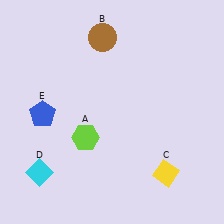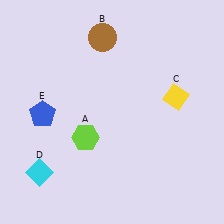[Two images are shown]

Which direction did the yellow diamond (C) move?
The yellow diamond (C) moved up.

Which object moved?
The yellow diamond (C) moved up.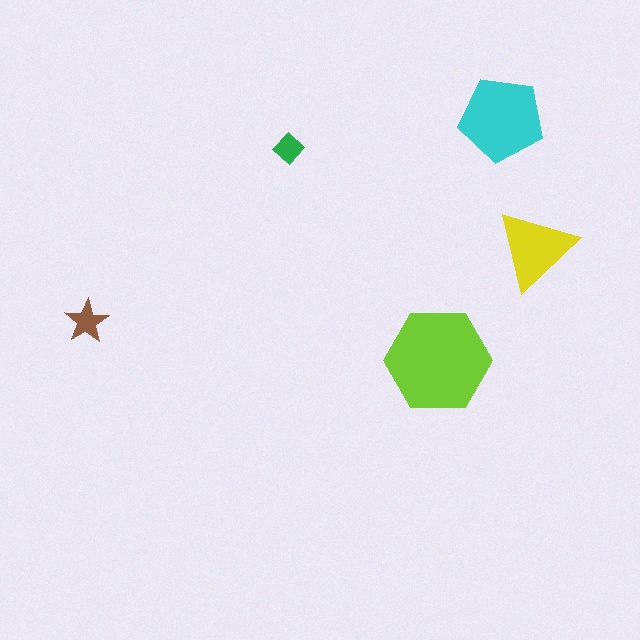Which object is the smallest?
The green diamond.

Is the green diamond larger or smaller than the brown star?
Smaller.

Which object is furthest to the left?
The brown star is leftmost.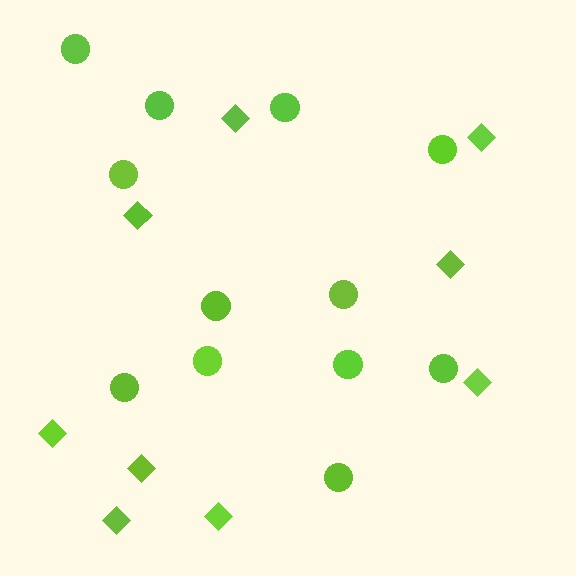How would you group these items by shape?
There are 2 groups: one group of circles (12) and one group of diamonds (9).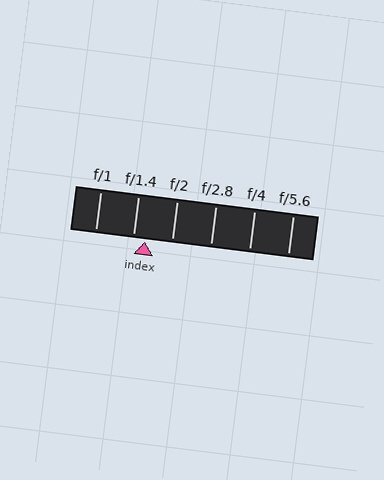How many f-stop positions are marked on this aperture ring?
There are 6 f-stop positions marked.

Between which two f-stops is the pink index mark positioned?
The index mark is between f/1.4 and f/2.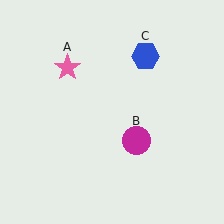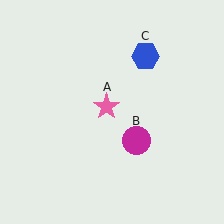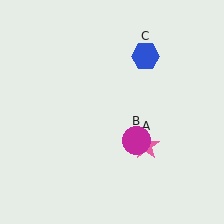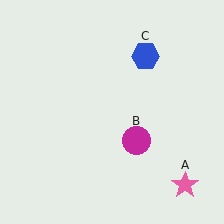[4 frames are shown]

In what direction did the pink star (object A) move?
The pink star (object A) moved down and to the right.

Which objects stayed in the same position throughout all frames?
Magenta circle (object B) and blue hexagon (object C) remained stationary.